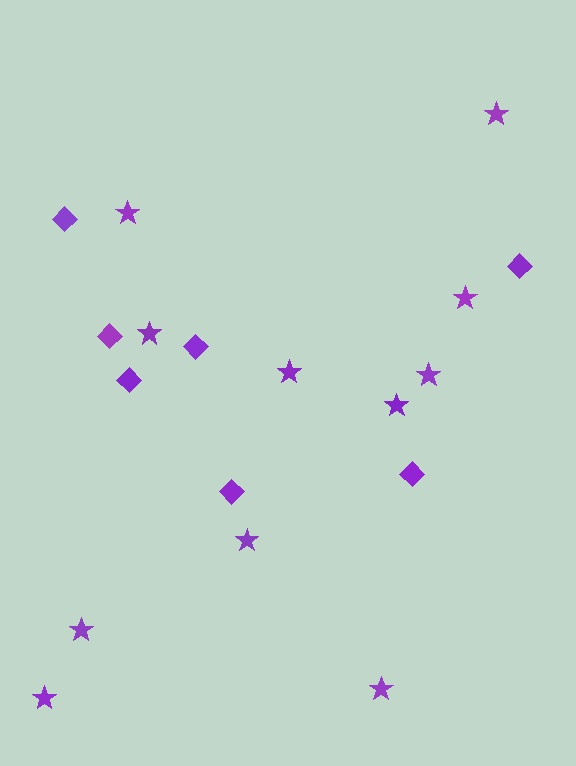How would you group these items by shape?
There are 2 groups: one group of stars (11) and one group of diamonds (7).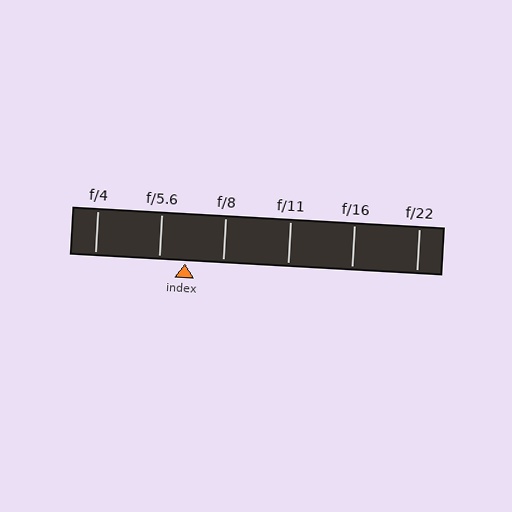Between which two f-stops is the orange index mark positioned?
The index mark is between f/5.6 and f/8.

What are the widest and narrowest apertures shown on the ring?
The widest aperture shown is f/4 and the narrowest is f/22.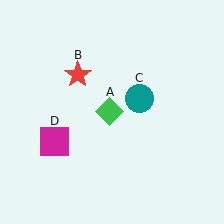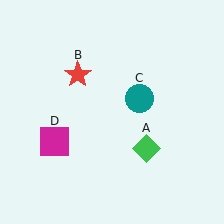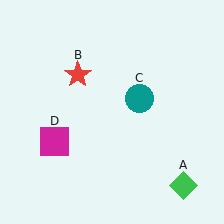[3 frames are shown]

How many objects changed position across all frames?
1 object changed position: green diamond (object A).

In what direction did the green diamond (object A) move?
The green diamond (object A) moved down and to the right.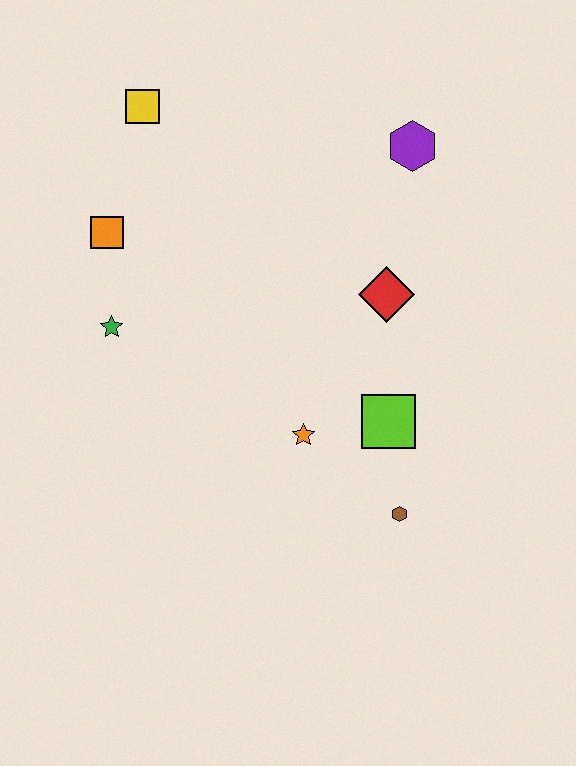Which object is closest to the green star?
The orange square is closest to the green star.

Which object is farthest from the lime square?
The yellow square is farthest from the lime square.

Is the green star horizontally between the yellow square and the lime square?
No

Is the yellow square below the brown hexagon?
No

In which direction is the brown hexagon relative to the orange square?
The brown hexagon is to the right of the orange square.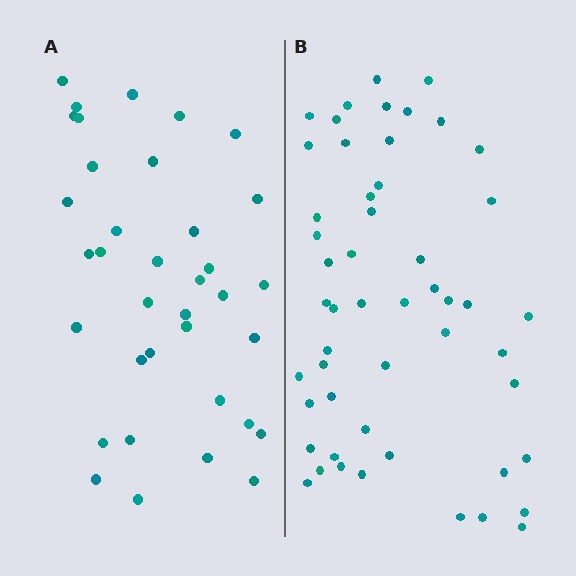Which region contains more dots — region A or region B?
Region B (the right region) has more dots.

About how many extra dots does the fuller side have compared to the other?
Region B has approximately 15 more dots than region A.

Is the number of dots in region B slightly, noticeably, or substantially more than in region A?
Region B has noticeably more, but not dramatically so. The ratio is roughly 1.4 to 1.